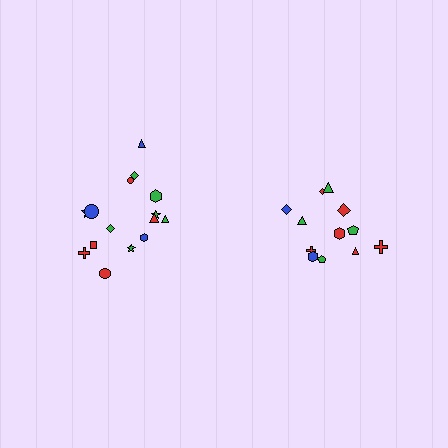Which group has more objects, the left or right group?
The left group.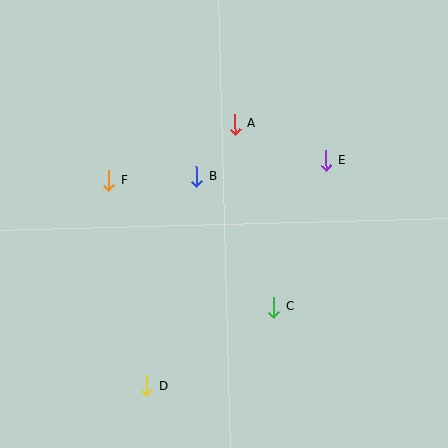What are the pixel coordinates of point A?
Point A is at (235, 124).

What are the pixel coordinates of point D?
Point D is at (147, 386).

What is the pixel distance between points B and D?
The distance between B and D is 215 pixels.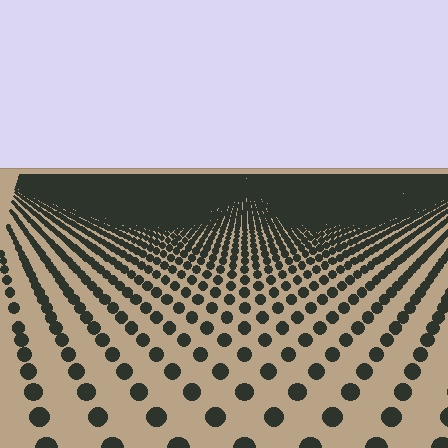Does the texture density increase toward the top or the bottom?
Density increases toward the top.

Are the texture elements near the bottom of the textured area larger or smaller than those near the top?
Larger. Near the bottom, elements are closer to the viewer and appear at a bigger on-screen size.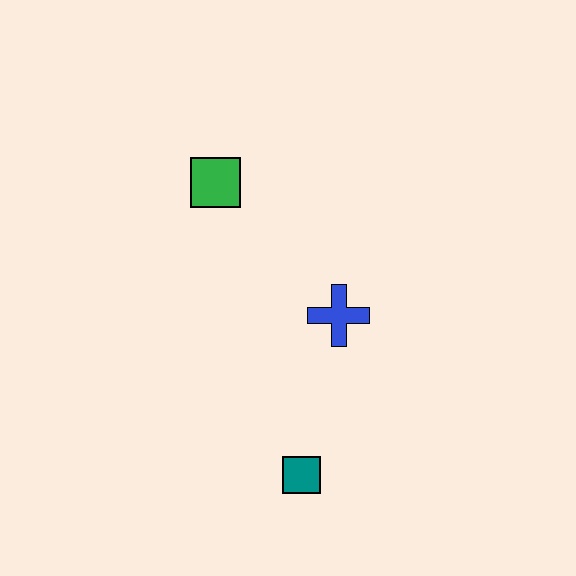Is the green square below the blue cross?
No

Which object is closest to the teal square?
The blue cross is closest to the teal square.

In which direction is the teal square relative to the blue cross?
The teal square is below the blue cross.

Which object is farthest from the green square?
The teal square is farthest from the green square.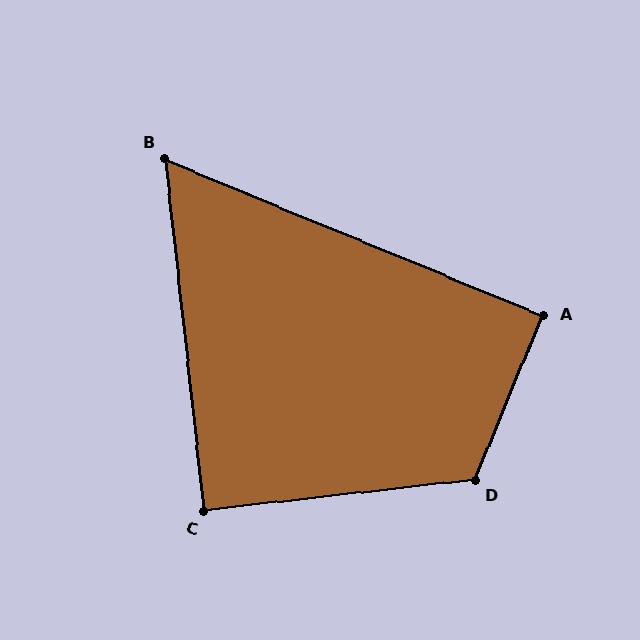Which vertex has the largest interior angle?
D, at approximately 119 degrees.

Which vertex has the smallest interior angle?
B, at approximately 61 degrees.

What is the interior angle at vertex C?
Approximately 90 degrees (approximately right).